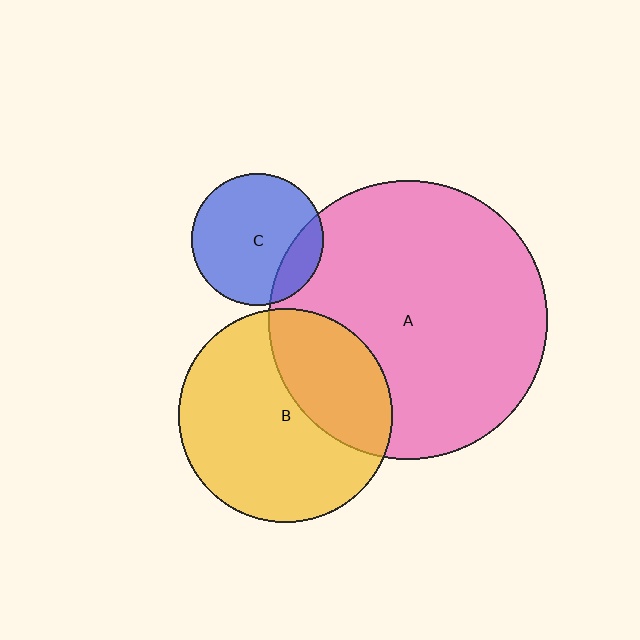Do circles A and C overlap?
Yes.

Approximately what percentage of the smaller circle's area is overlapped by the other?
Approximately 20%.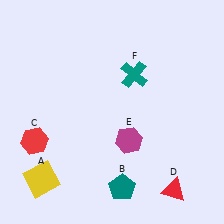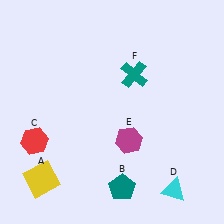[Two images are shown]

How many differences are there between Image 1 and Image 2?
There is 1 difference between the two images.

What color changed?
The triangle (D) changed from red in Image 1 to cyan in Image 2.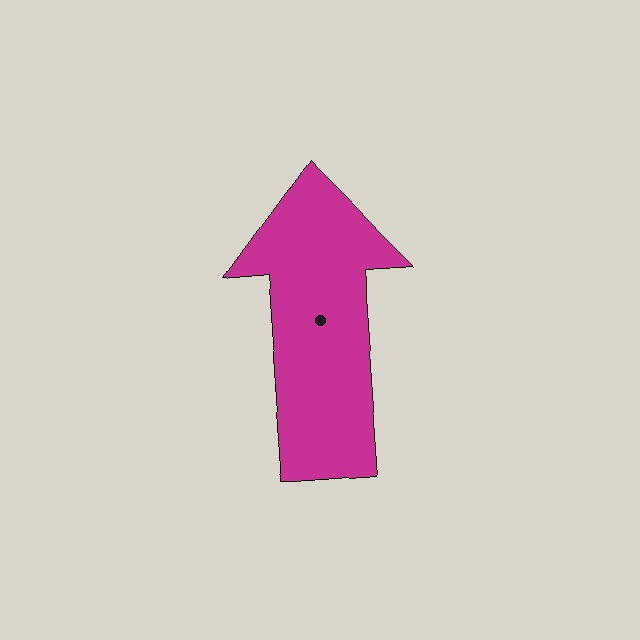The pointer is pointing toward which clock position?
Roughly 12 o'clock.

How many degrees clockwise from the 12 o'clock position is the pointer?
Approximately 356 degrees.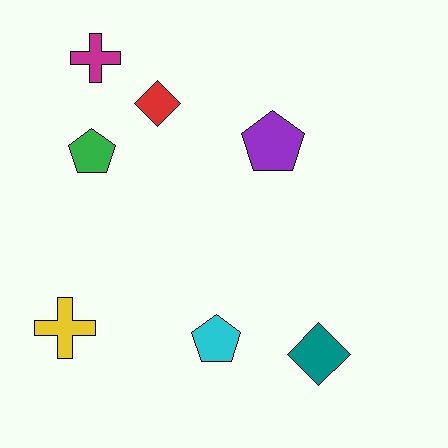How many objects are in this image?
There are 7 objects.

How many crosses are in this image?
There are 2 crosses.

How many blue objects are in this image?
There are no blue objects.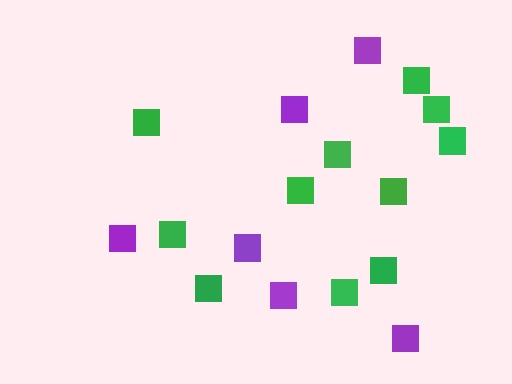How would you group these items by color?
There are 2 groups: one group of green squares (11) and one group of purple squares (6).